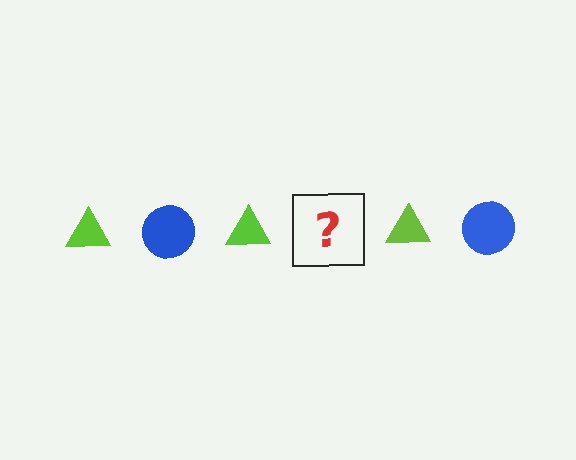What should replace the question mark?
The question mark should be replaced with a blue circle.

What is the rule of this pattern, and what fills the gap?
The rule is that the pattern alternates between lime triangle and blue circle. The gap should be filled with a blue circle.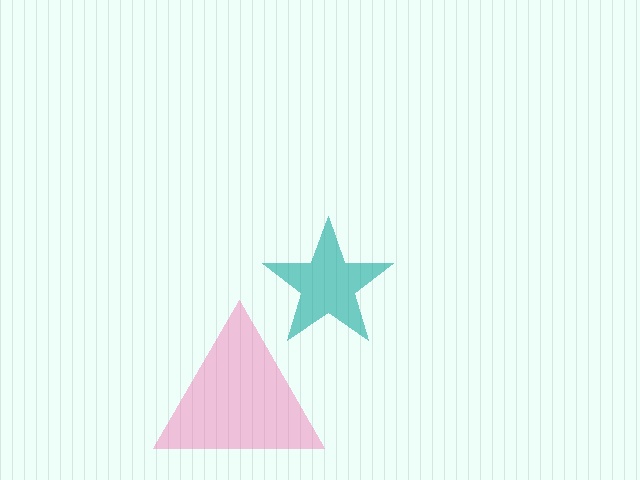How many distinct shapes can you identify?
There are 2 distinct shapes: a pink triangle, a teal star.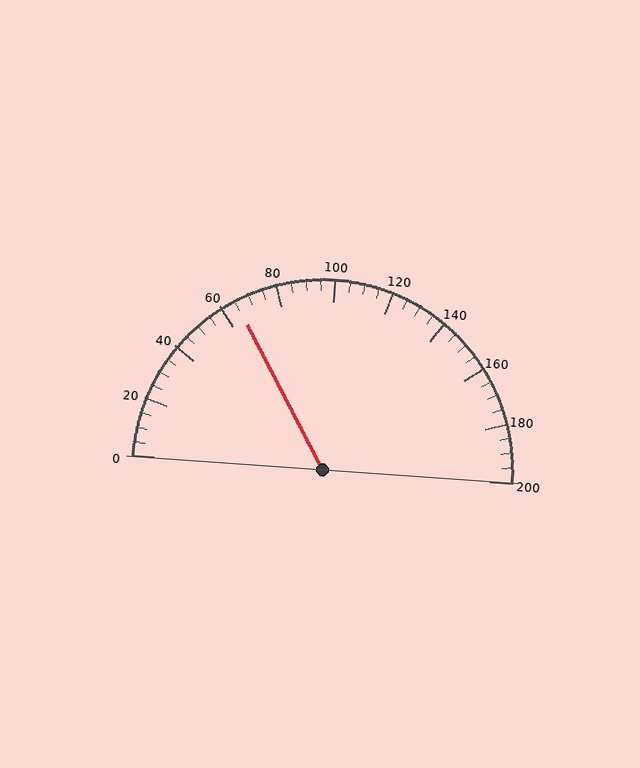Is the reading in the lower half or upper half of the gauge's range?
The reading is in the lower half of the range (0 to 200).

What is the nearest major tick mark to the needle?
The nearest major tick mark is 60.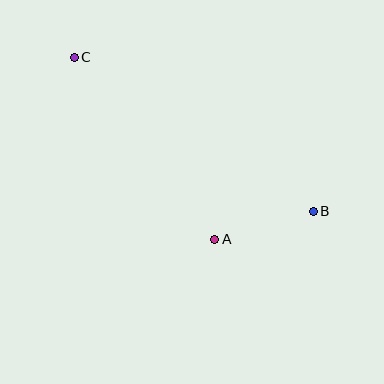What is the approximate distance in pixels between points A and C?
The distance between A and C is approximately 230 pixels.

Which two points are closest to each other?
Points A and B are closest to each other.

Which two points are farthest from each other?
Points B and C are farthest from each other.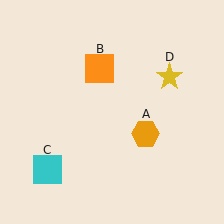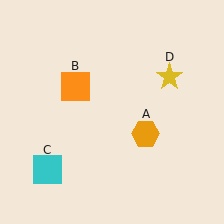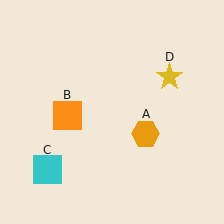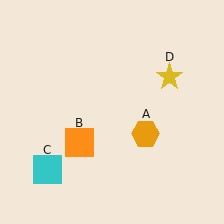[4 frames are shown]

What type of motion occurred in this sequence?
The orange square (object B) rotated counterclockwise around the center of the scene.